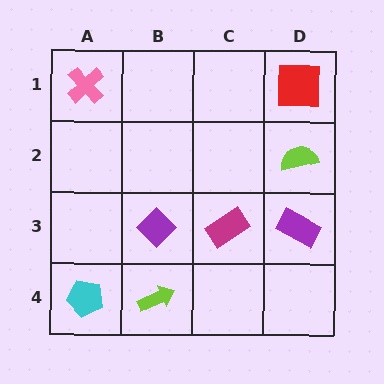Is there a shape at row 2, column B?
No, that cell is empty.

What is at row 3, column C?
A magenta rectangle.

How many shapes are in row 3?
3 shapes.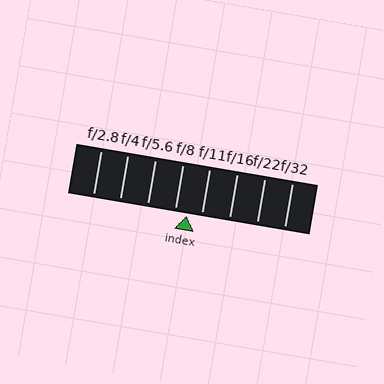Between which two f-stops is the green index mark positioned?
The index mark is between f/8 and f/11.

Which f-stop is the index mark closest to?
The index mark is closest to f/8.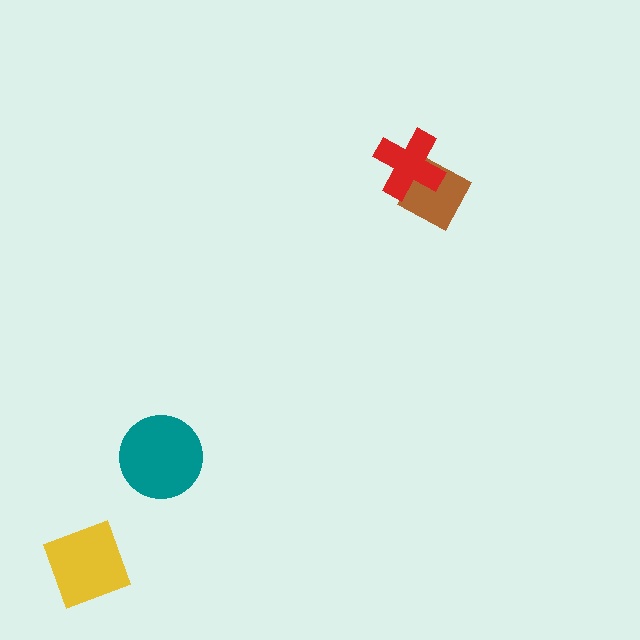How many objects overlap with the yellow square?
0 objects overlap with the yellow square.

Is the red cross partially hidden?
No, no other shape covers it.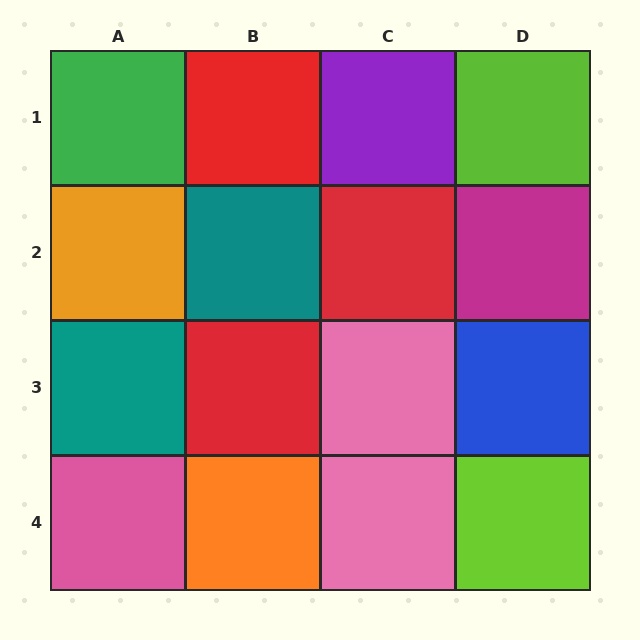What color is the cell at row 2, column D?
Magenta.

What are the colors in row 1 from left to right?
Green, red, purple, lime.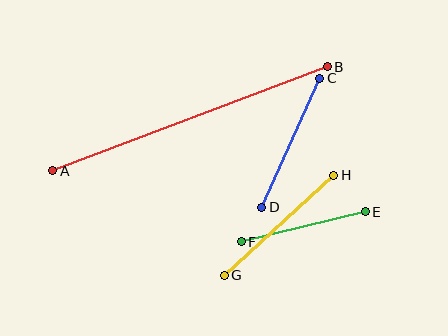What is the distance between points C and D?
The distance is approximately 142 pixels.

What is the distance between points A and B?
The distance is approximately 294 pixels.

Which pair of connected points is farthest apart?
Points A and B are farthest apart.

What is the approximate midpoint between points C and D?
The midpoint is at approximately (291, 143) pixels.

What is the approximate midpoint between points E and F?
The midpoint is at approximately (303, 227) pixels.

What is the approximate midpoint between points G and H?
The midpoint is at approximately (279, 225) pixels.